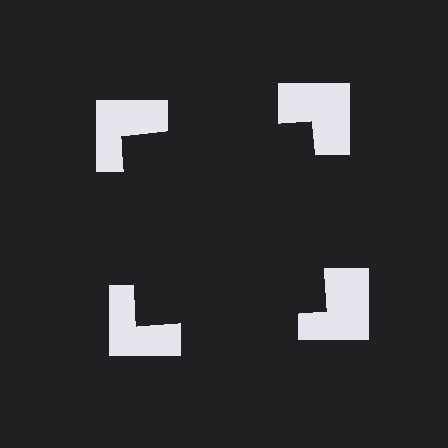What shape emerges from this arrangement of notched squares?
An illusory square — its edges are inferred from the aligned wedge cuts in the notched squares, not physically drawn.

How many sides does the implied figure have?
4 sides.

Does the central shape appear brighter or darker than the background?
It typically appears slightly darker than the background, even though no actual brightness change is drawn.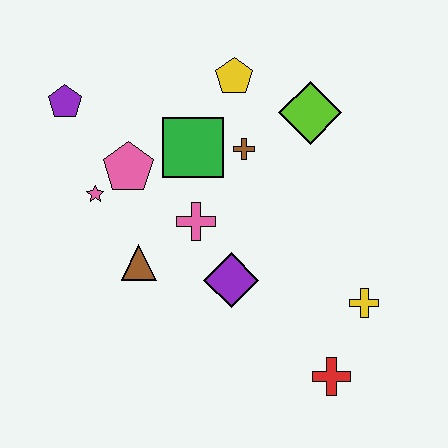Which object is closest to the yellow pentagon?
The brown cross is closest to the yellow pentagon.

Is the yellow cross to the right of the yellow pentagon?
Yes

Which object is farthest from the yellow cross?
The purple pentagon is farthest from the yellow cross.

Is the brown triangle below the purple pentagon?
Yes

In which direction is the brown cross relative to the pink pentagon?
The brown cross is to the right of the pink pentagon.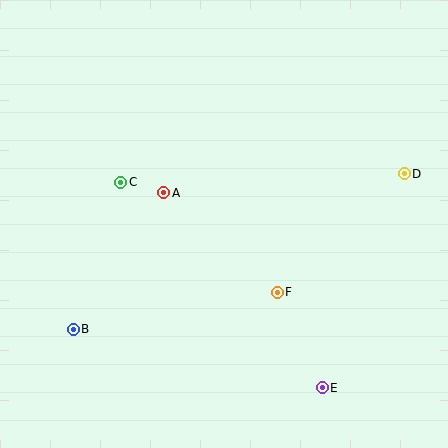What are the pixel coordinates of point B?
Point B is at (73, 329).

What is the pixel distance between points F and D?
The distance between F and D is 174 pixels.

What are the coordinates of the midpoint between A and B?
The midpoint between A and B is at (118, 261).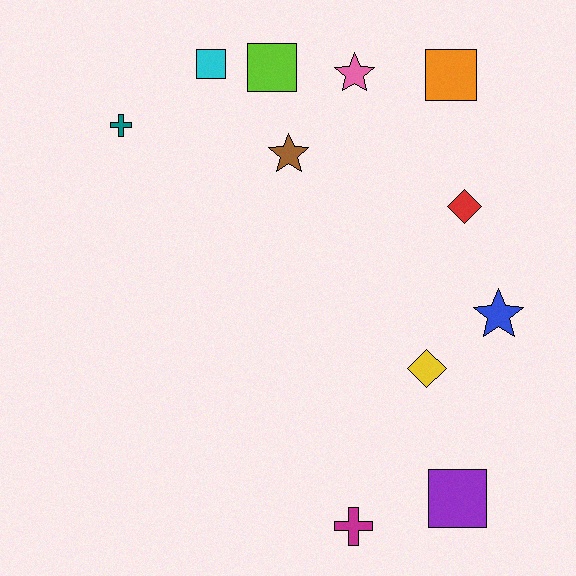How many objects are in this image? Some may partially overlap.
There are 11 objects.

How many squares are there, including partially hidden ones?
There are 4 squares.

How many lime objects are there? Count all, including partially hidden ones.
There is 1 lime object.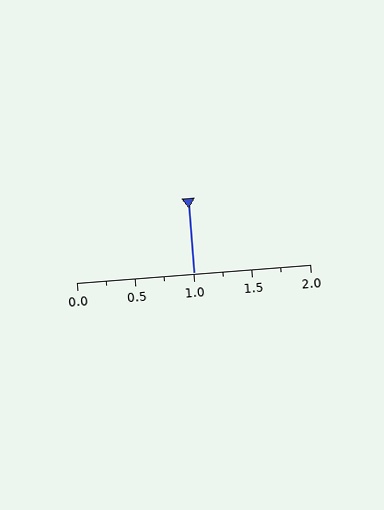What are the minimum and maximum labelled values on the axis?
The axis runs from 0.0 to 2.0.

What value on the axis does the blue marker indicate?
The marker indicates approximately 1.